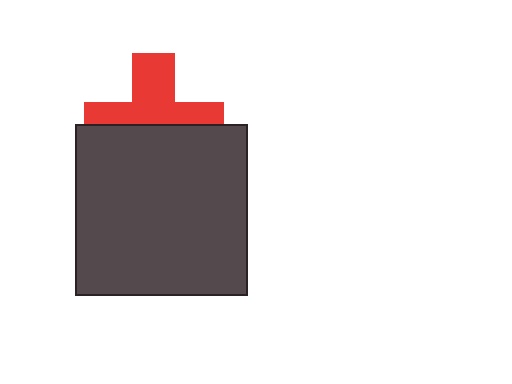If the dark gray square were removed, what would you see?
You would see the complete red cross.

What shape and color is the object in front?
The object in front is a dark gray square.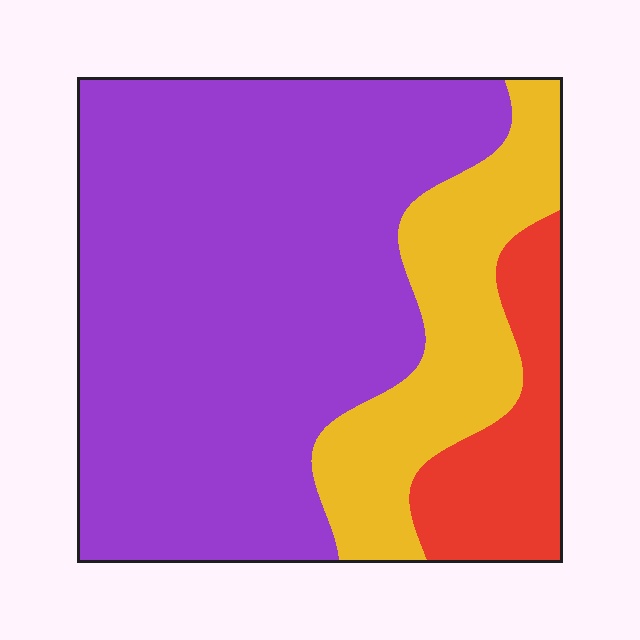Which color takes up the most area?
Purple, at roughly 65%.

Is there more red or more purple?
Purple.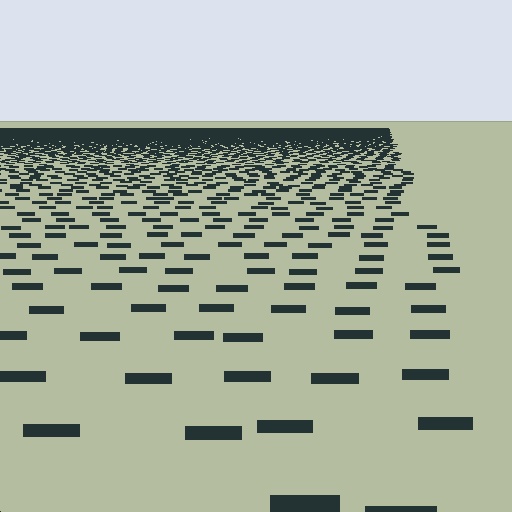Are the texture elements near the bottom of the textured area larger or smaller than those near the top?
Larger. Near the bottom, elements are closer to the viewer and appear at a bigger on-screen size.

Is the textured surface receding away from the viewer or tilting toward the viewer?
The surface is receding away from the viewer. Texture elements get smaller and denser toward the top.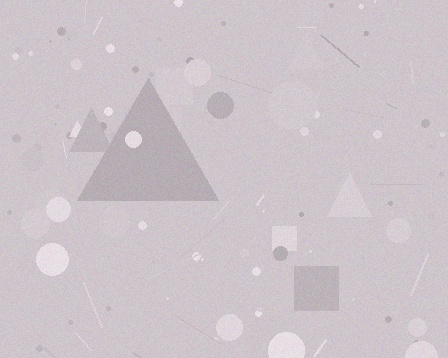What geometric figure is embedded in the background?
A triangle is embedded in the background.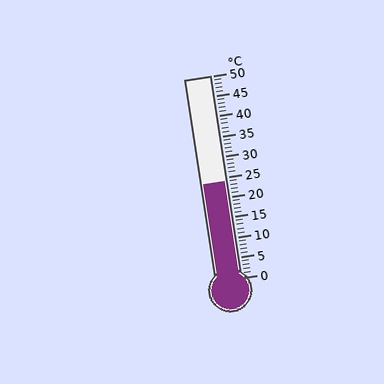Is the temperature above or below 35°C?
The temperature is below 35°C.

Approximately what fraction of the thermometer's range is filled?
The thermometer is filled to approximately 50% of its range.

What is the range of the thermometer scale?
The thermometer scale ranges from 0°C to 50°C.